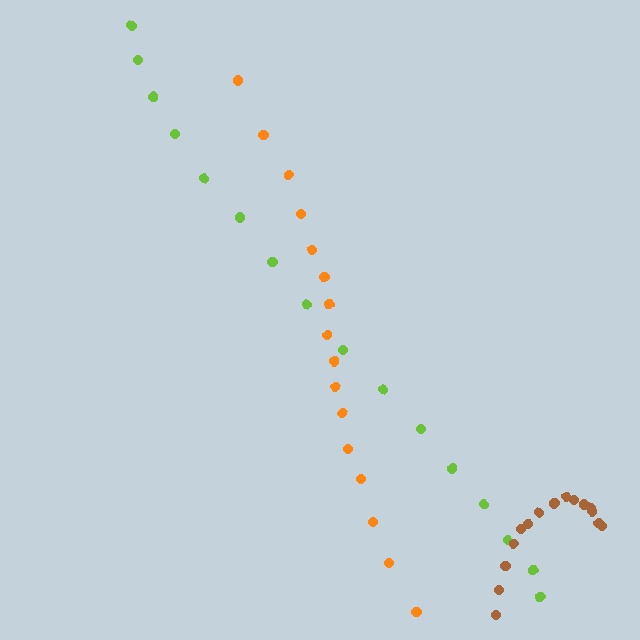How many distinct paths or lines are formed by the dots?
There are 3 distinct paths.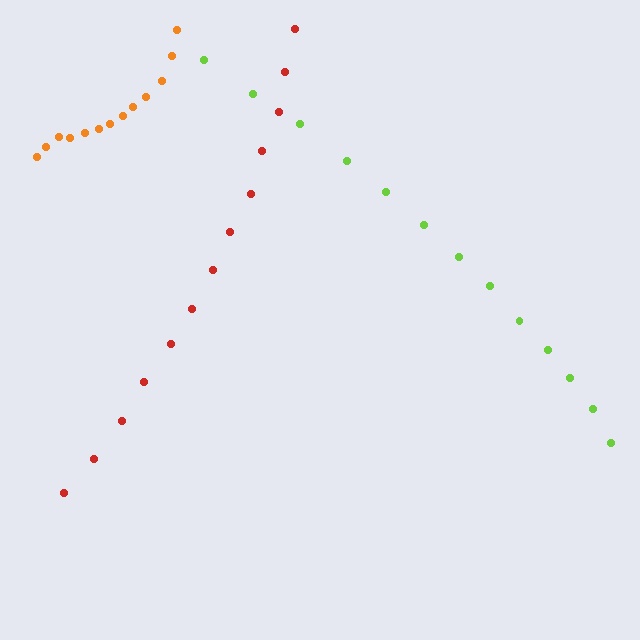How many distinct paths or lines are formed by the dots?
There are 3 distinct paths.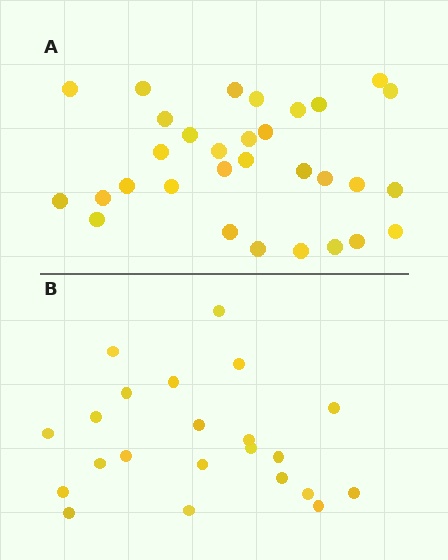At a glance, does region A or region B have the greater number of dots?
Region A (the top region) has more dots.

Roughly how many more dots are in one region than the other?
Region A has roughly 8 or so more dots than region B.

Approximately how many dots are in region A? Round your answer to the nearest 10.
About 30 dots. (The exact count is 31, which rounds to 30.)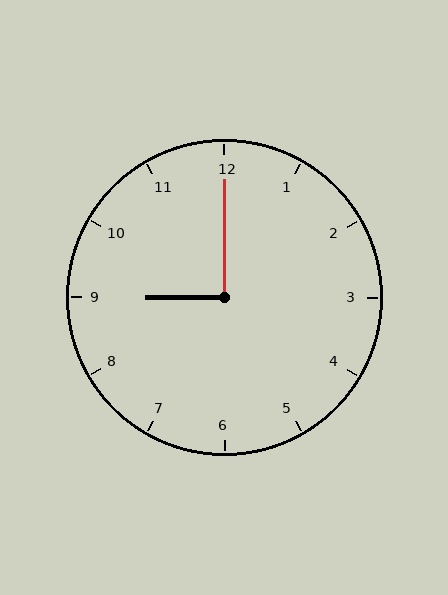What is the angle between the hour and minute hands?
Approximately 90 degrees.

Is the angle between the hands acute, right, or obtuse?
It is right.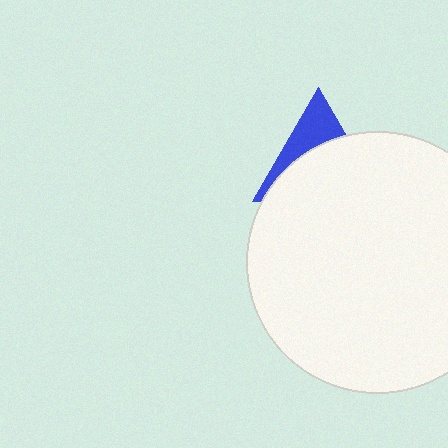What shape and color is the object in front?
The object in front is a white circle.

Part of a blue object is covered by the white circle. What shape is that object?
It is a triangle.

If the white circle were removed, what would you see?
You would see the complete blue triangle.